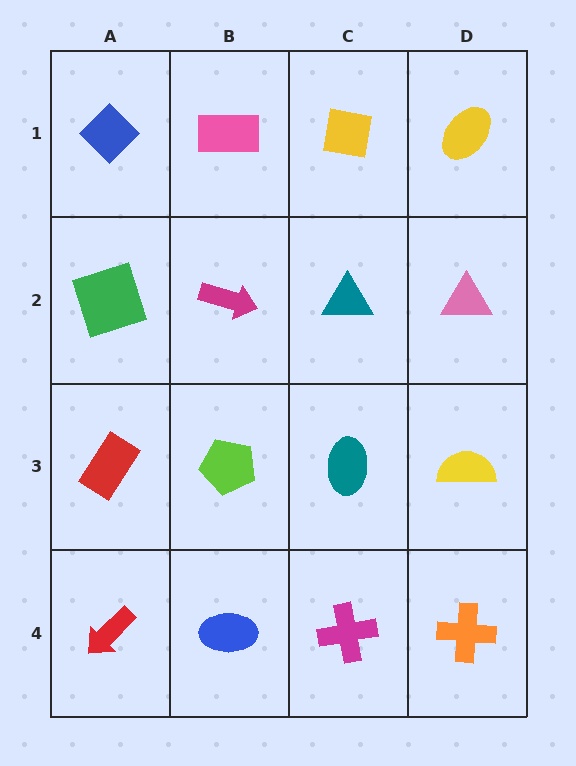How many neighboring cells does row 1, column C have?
3.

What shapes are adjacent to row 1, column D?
A pink triangle (row 2, column D), a yellow square (row 1, column C).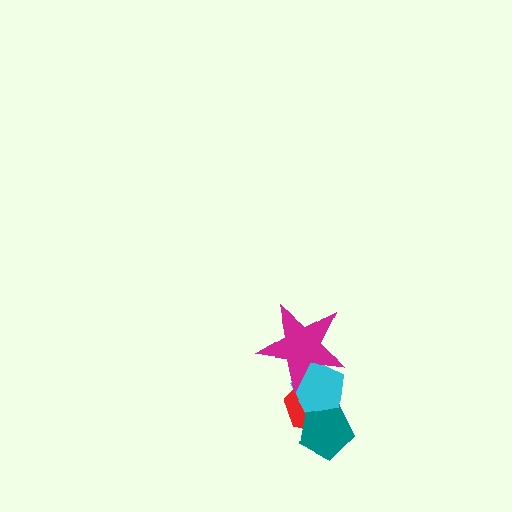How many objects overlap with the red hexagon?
3 objects overlap with the red hexagon.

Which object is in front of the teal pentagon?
The cyan pentagon is in front of the teal pentagon.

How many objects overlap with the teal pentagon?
2 objects overlap with the teal pentagon.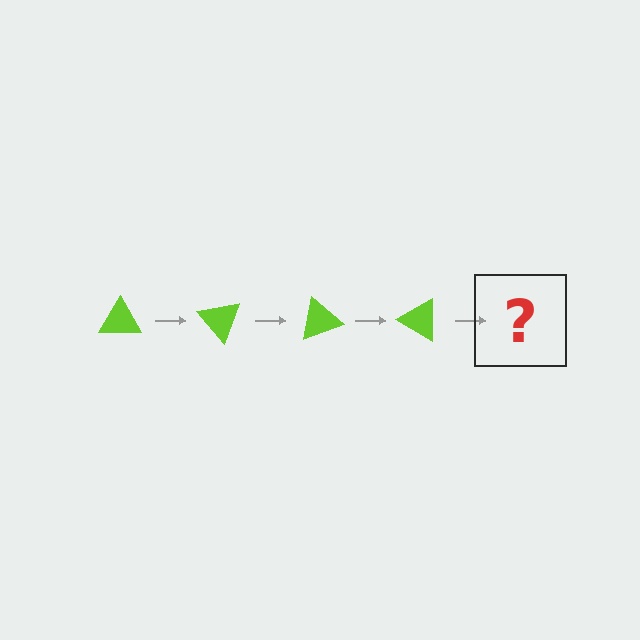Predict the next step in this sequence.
The next step is a lime triangle rotated 200 degrees.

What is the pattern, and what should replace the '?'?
The pattern is that the triangle rotates 50 degrees each step. The '?' should be a lime triangle rotated 200 degrees.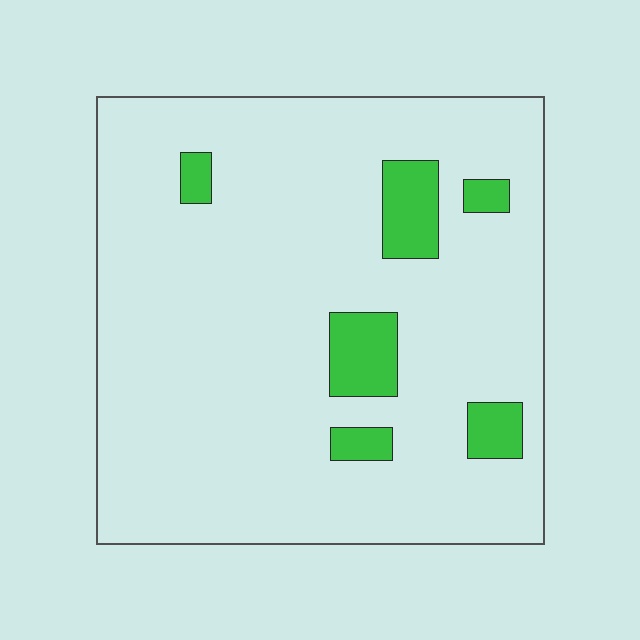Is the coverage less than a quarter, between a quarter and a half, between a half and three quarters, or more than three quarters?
Less than a quarter.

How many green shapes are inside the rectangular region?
6.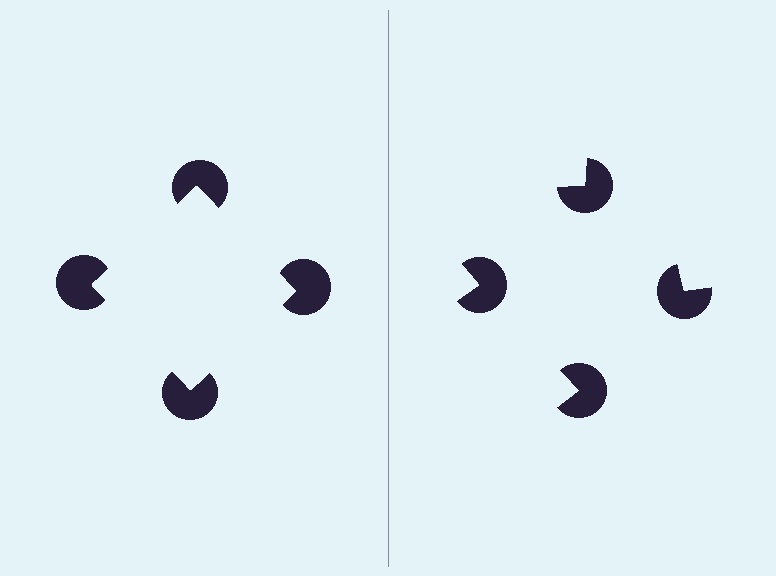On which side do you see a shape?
An illusory square appears on the left side. On the right side the wedge cuts are rotated, so no coherent shape forms.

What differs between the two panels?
The pac-man discs are positioned identically on both sides; only the wedge orientations differ. On the left they align to a square; on the right they are misaligned.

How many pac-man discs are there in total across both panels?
8 — 4 on each side.